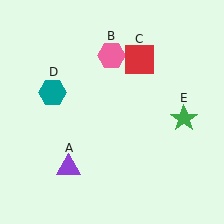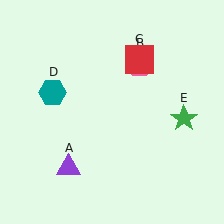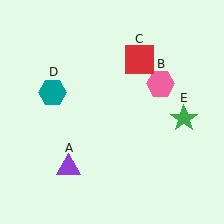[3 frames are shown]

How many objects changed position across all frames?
1 object changed position: pink hexagon (object B).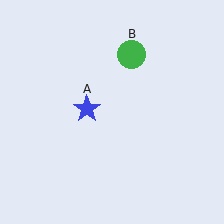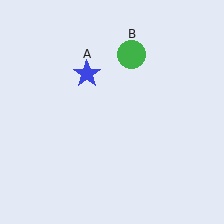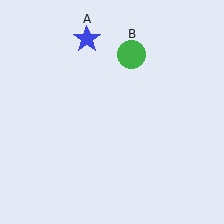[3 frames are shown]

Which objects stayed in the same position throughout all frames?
Green circle (object B) remained stationary.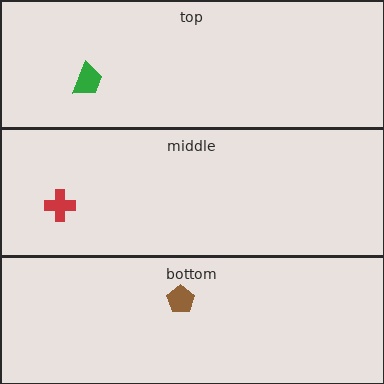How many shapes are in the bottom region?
1.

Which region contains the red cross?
The middle region.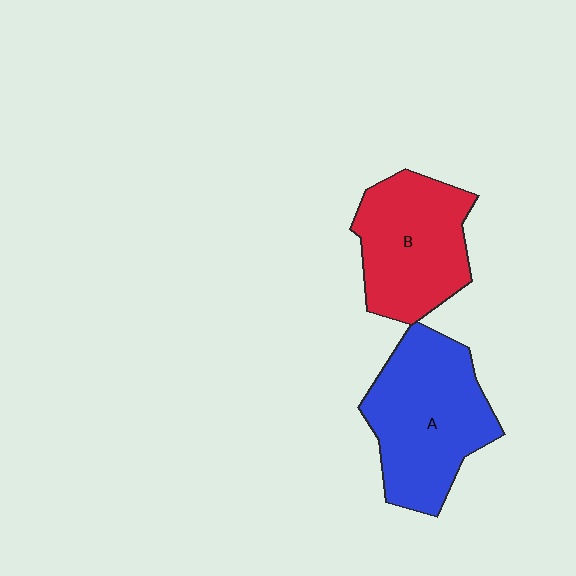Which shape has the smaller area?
Shape B (red).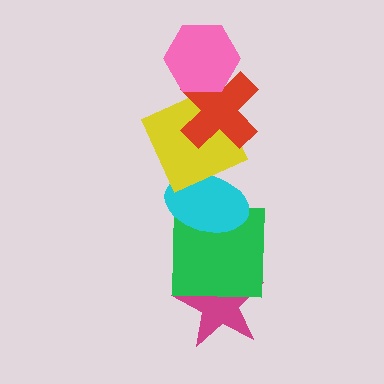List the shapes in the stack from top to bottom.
From top to bottom: the pink hexagon, the red cross, the yellow square, the cyan ellipse, the green square, the magenta star.